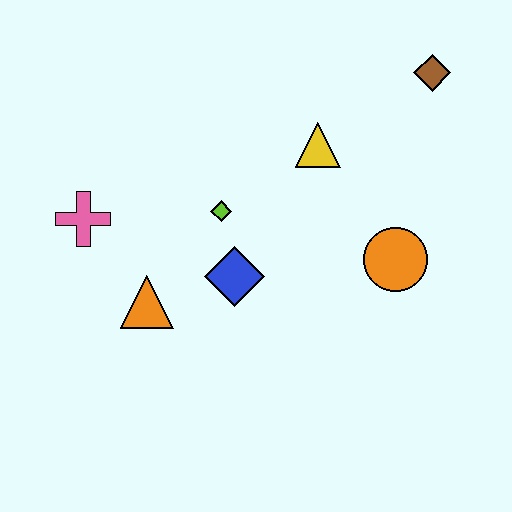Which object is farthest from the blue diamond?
The brown diamond is farthest from the blue diamond.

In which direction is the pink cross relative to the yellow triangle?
The pink cross is to the left of the yellow triangle.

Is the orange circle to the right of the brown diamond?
No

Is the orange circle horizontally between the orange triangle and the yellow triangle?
No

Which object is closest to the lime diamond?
The blue diamond is closest to the lime diamond.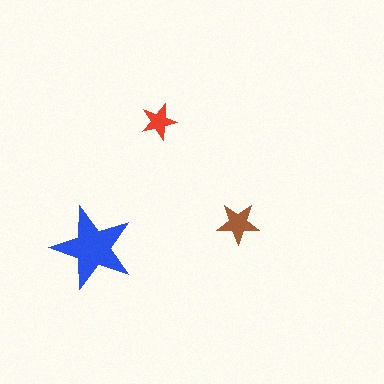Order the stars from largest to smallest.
the blue one, the brown one, the red one.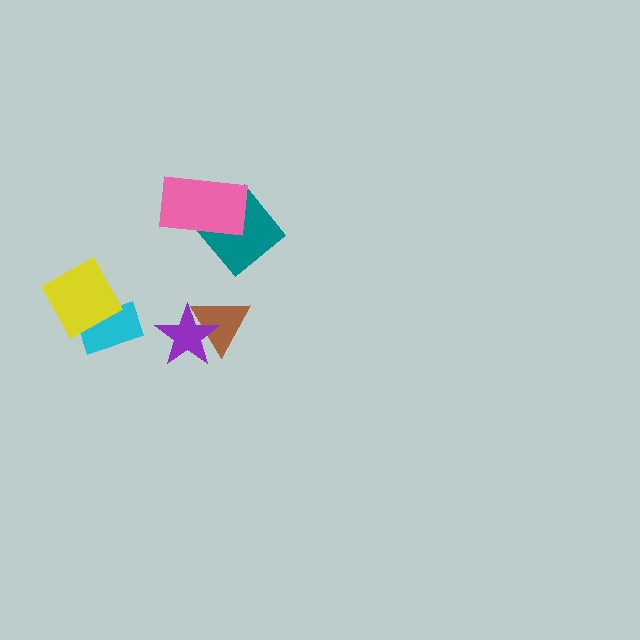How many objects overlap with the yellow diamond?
1 object overlaps with the yellow diamond.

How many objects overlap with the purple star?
1 object overlaps with the purple star.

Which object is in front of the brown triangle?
The purple star is in front of the brown triangle.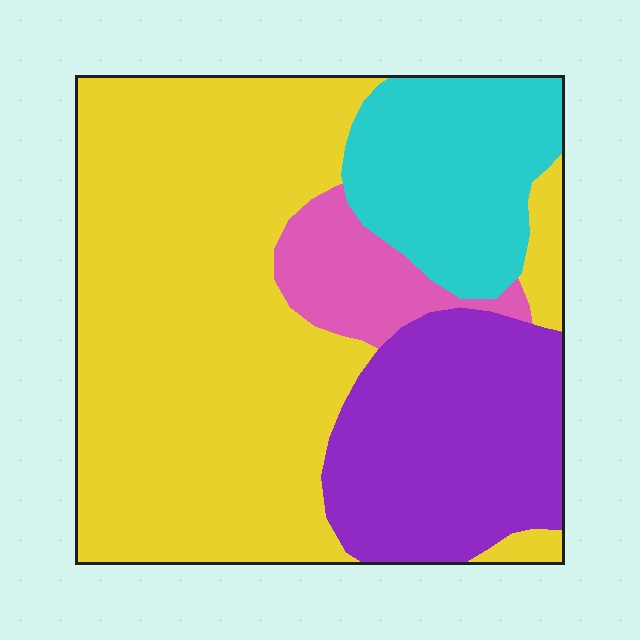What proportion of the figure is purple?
Purple takes up about one fifth (1/5) of the figure.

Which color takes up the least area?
Pink, at roughly 5%.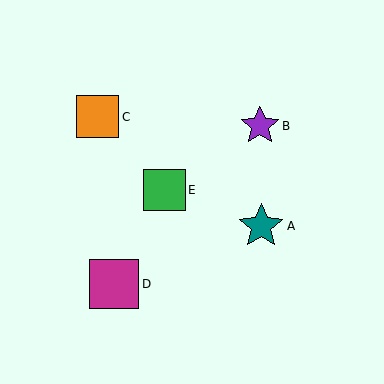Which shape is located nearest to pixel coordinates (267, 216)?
The teal star (labeled A) at (261, 226) is nearest to that location.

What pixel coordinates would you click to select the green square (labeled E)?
Click at (164, 190) to select the green square E.